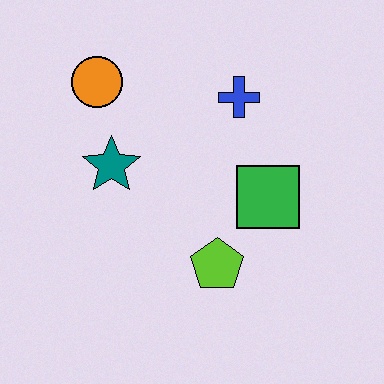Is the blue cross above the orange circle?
No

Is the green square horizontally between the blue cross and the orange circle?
No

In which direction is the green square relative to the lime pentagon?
The green square is above the lime pentagon.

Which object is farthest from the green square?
The orange circle is farthest from the green square.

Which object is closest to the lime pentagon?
The green square is closest to the lime pentagon.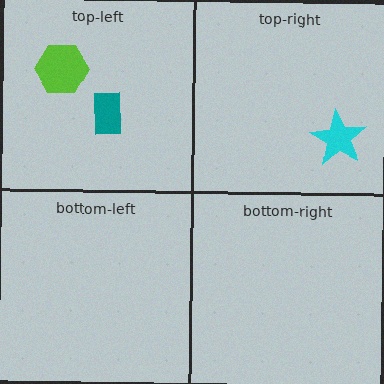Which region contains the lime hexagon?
The top-left region.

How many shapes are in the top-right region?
1.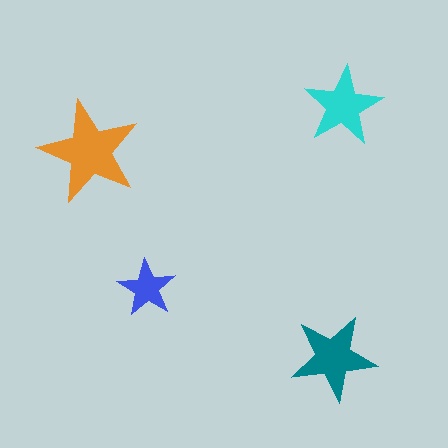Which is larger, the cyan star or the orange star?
The orange one.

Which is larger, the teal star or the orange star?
The orange one.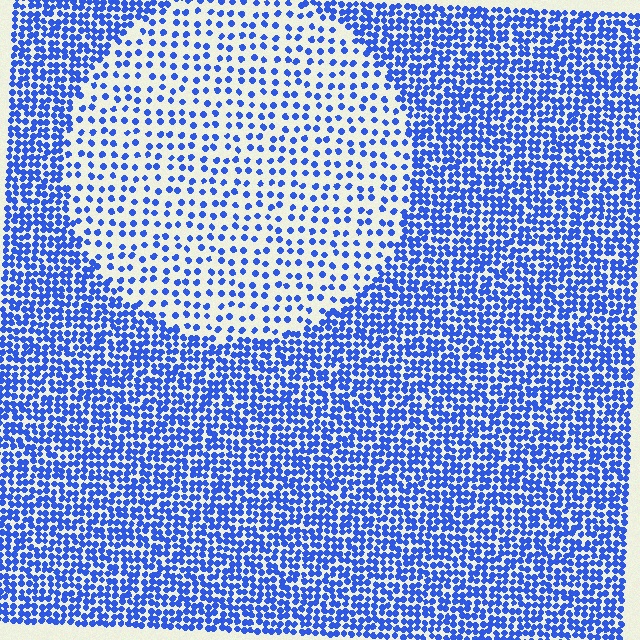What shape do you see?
I see a circle.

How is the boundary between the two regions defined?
The boundary is defined by a change in element density (approximately 2.4x ratio). All elements are the same color, size, and shape.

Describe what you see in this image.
The image contains small blue elements arranged at two different densities. A circle-shaped region is visible where the elements are less densely packed than the surrounding area.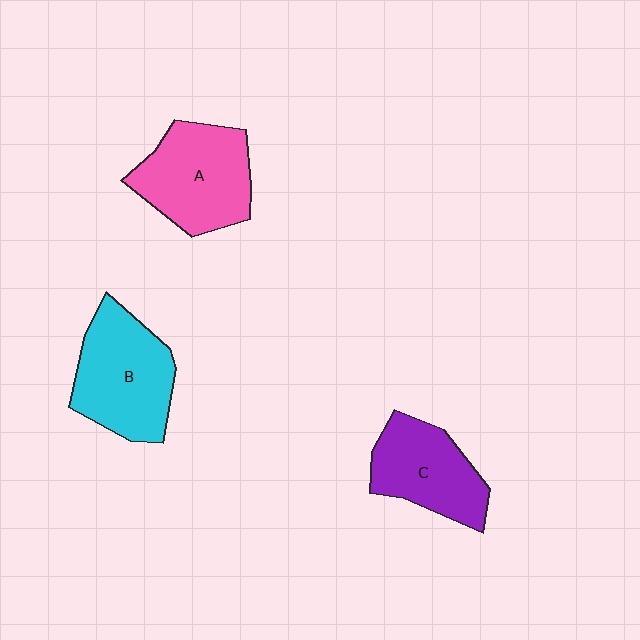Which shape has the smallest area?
Shape C (purple).